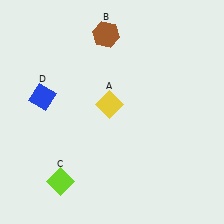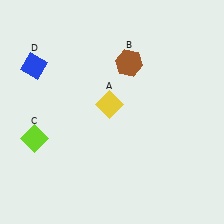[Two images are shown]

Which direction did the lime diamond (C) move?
The lime diamond (C) moved up.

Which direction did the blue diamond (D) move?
The blue diamond (D) moved up.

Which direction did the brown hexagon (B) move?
The brown hexagon (B) moved down.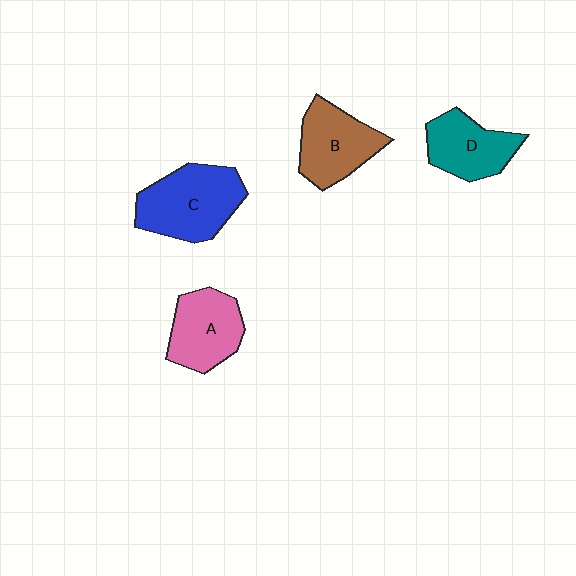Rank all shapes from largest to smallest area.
From largest to smallest: C (blue), B (brown), A (pink), D (teal).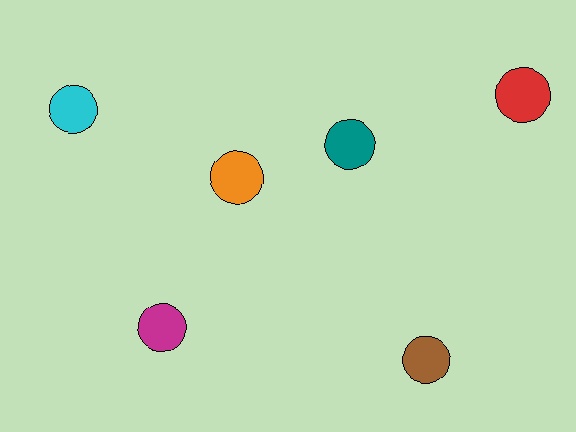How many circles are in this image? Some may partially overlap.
There are 6 circles.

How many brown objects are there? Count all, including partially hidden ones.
There is 1 brown object.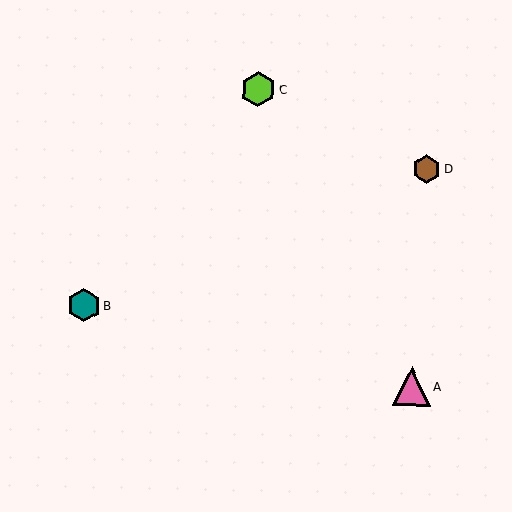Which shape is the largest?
The pink triangle (labeled A) is the largest.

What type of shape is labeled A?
Shape A is a pink triangle.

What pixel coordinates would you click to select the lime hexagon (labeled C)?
Click at (258, 89) to select the lime hexagon C.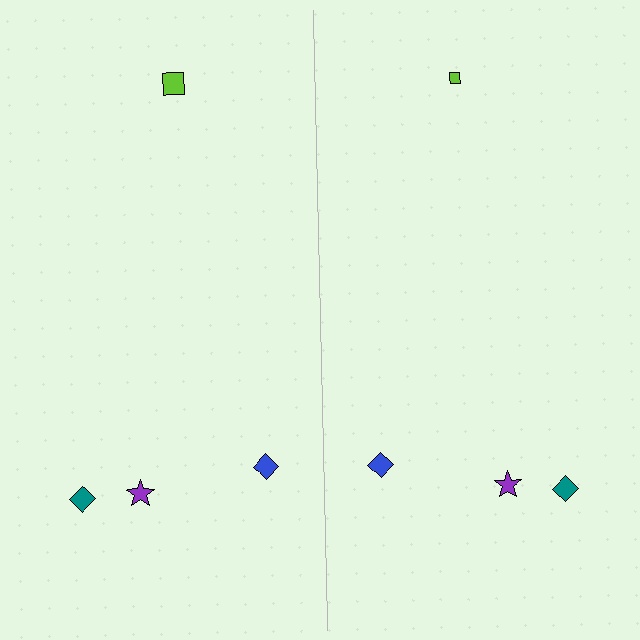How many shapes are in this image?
There are 8 shapes in this image.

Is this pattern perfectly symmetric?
No, the pattern is not perfectly symmetric. The lime square on the right side has a different size than its mirror counterpart.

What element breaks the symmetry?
The lime square on the right side has a different size than its mirror counterpart.